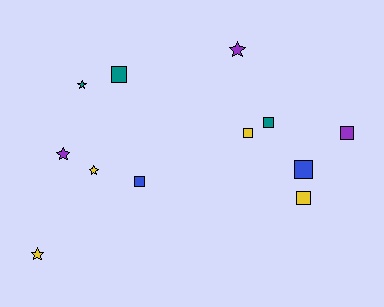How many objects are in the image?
There are 12 objects.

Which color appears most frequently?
Yellow, with 4 objects.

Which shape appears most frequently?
Square, with 7 objects.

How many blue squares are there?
There are 2 blue squares.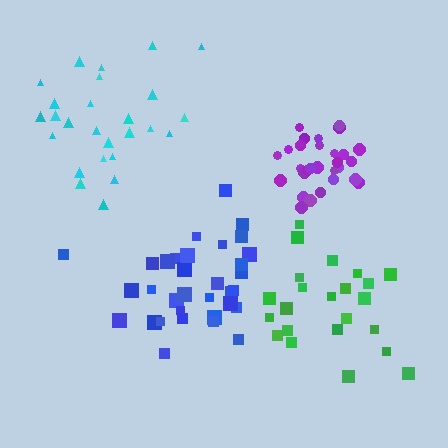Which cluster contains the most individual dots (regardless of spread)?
Blue (34).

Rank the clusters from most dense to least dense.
purple, blue, cyan, green.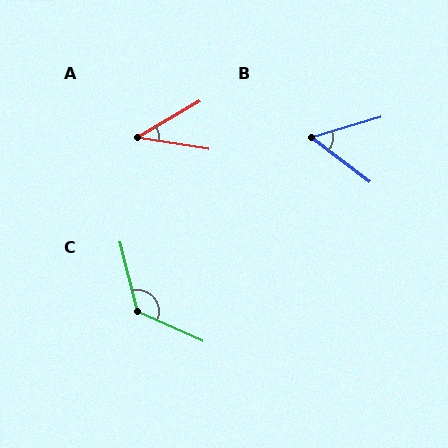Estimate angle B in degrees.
Approximately 54 degrees.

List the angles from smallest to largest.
A (39°), B (54°), C (128°).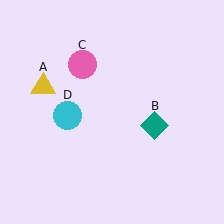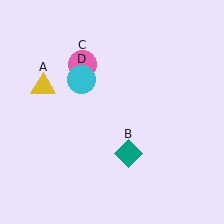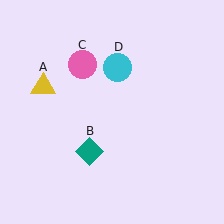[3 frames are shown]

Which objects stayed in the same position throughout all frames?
Yellow triangle (object A) and pink circle (object C) remained stationary.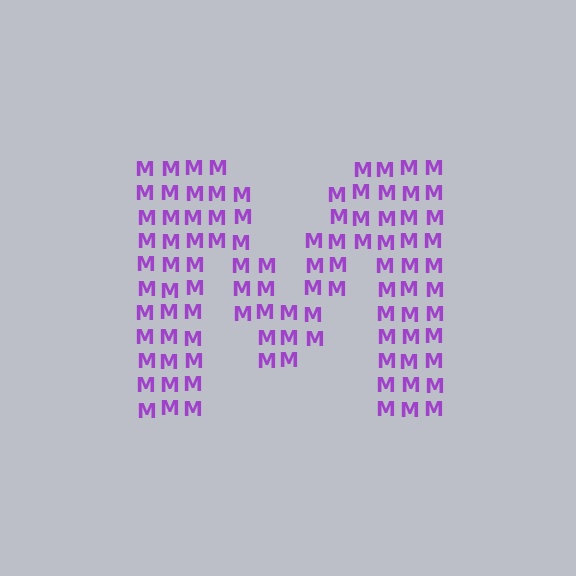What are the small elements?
The small elements are letter M's.